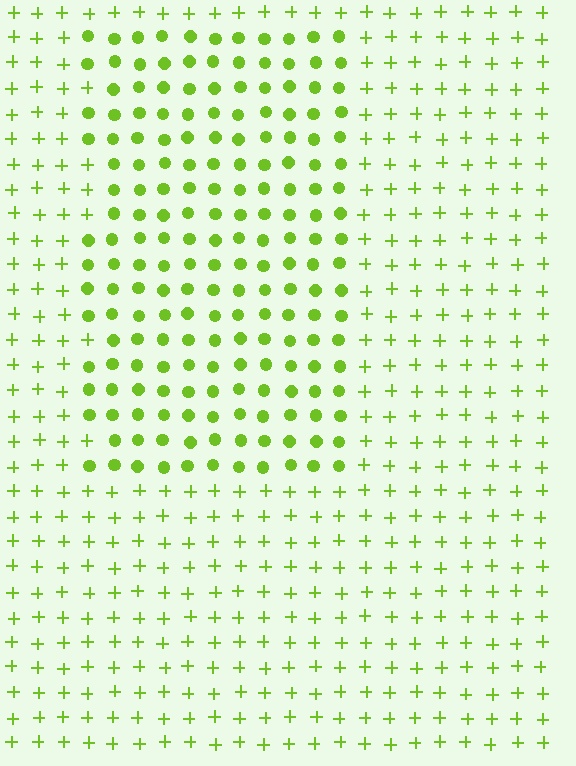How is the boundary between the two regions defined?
The boundary is defined by a change in element shape: circles inside vs. plus signs outside. All elements share the same color and spacing.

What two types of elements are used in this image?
The image uses circles inside the rectangle region and plus signs outside it.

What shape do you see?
I see a rectangle.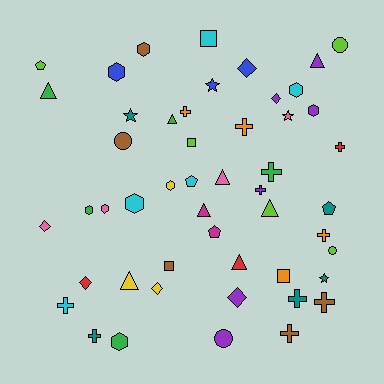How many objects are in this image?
There are 50 objects.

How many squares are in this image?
There are 4 squares.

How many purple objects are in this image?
There are 6 purple objects.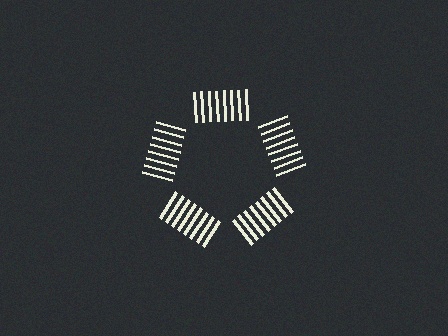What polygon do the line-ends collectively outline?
An illusory pentagon — the line segments terminate on its edges but no continuous stroke is drawn.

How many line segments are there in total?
40 — 8 along each of the 5 edges.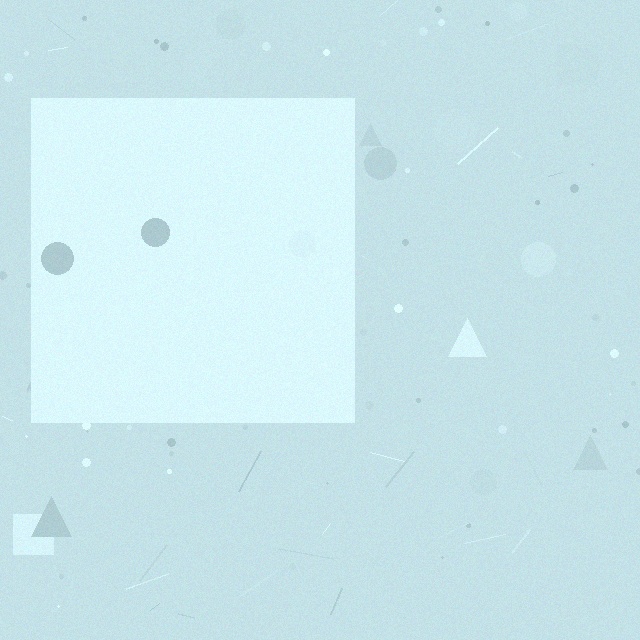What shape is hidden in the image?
A square is hidden in the image.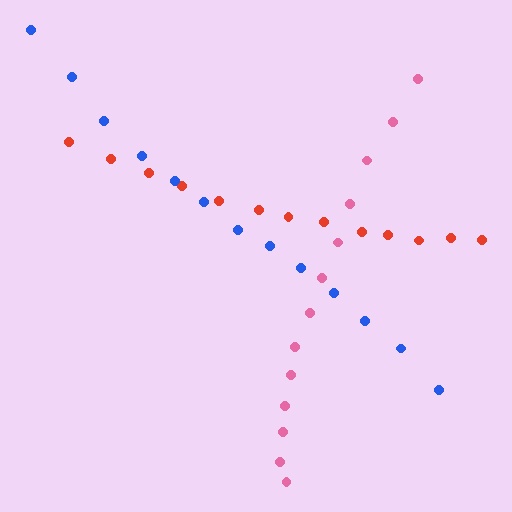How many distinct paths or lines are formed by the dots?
There are 3 distinct paths.